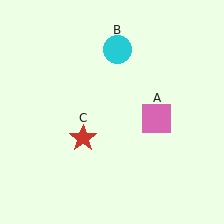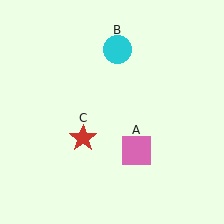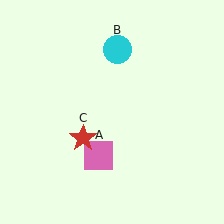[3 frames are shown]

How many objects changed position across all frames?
1 object changed position: pink square (object A).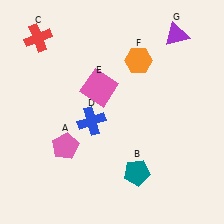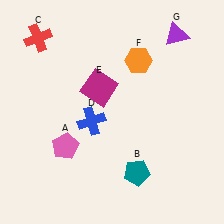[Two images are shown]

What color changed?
The square (E) changed from pink in Image 1 to magenta in Image 2.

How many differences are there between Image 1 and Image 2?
There is 1 difference between the two images.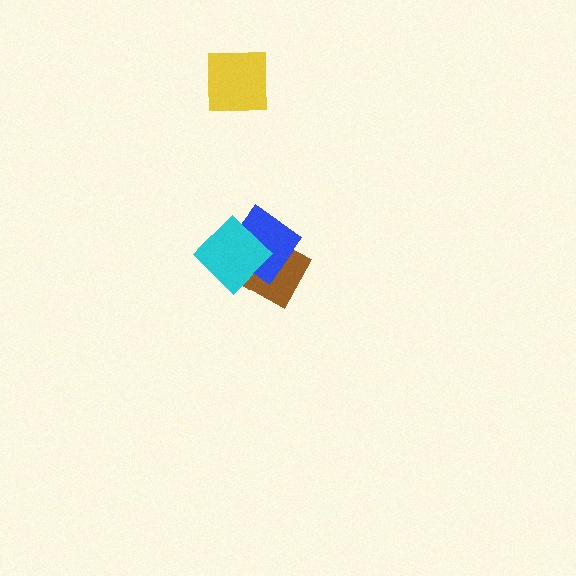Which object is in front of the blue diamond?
The cyan diamond is in front of the blue diamond.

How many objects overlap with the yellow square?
0 objects overlap with the yellow square.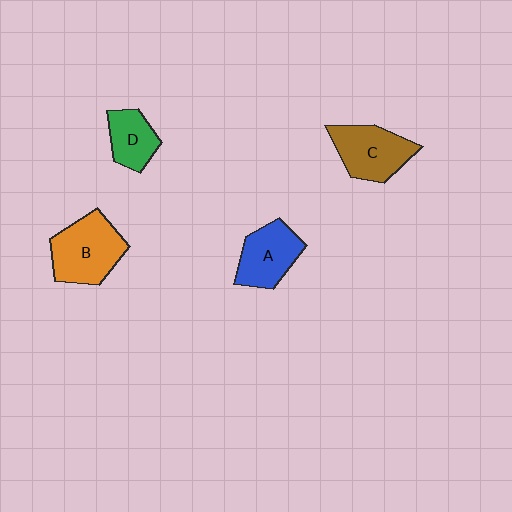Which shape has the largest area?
Shape B (orange).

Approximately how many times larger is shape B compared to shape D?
Approximately 1.7 times.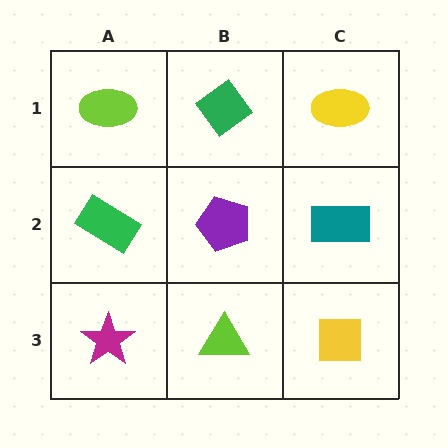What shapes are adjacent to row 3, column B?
A purple pentagon (row 2, column B), a magenta star (row 3, column A), a yellow square (row 3, column C).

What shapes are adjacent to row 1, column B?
A purple pentagon (row 2, column B), a lime ellipse (row 1, column A), a yellow ellipse (row 1, column C).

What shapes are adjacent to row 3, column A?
A green rectangle (row 2, column A), a lime triangle (row 3, column B).